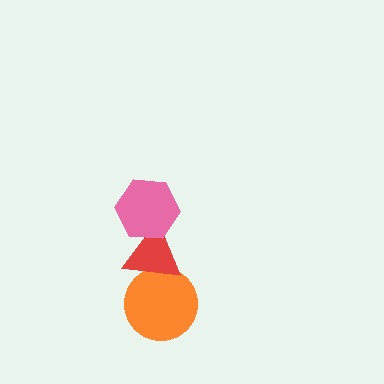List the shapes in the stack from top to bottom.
From top to bottom: the pink hexagon, the red triangle, the orange circle.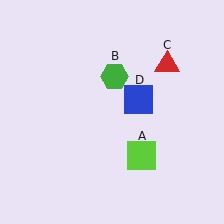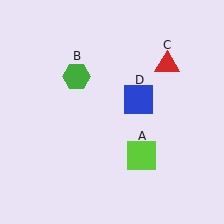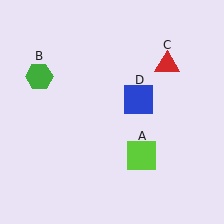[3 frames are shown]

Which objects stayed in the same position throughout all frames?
Lime square (object A) and red triangle (object C) and blue square (object D) remained stationary.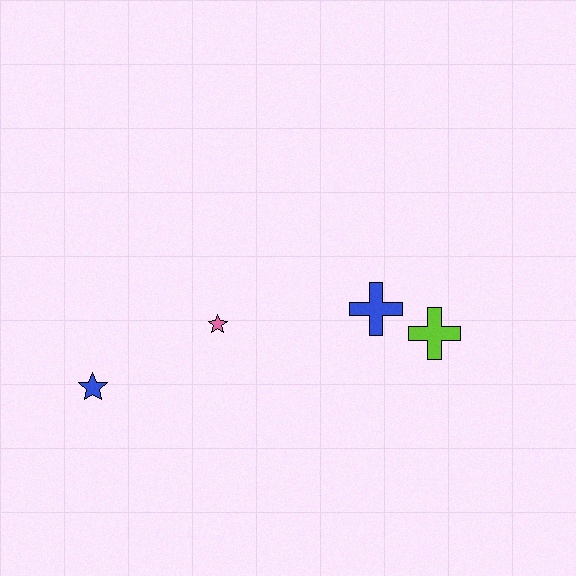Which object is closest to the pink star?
The blue star is closest to the pink star.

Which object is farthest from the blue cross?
The blue star is farthest from the blue cross.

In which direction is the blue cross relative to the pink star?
The blue cross is to the right of the pink star.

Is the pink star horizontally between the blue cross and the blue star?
Yes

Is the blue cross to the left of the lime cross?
Yes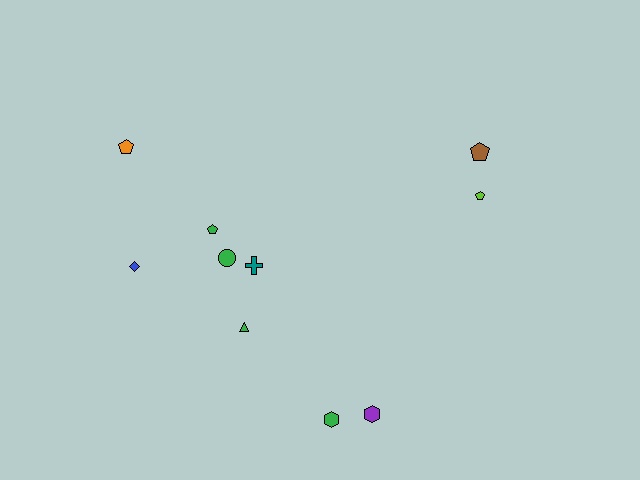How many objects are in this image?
There are 10 objects.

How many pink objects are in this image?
There are no pink objects.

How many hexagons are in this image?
There are 2 hexagons.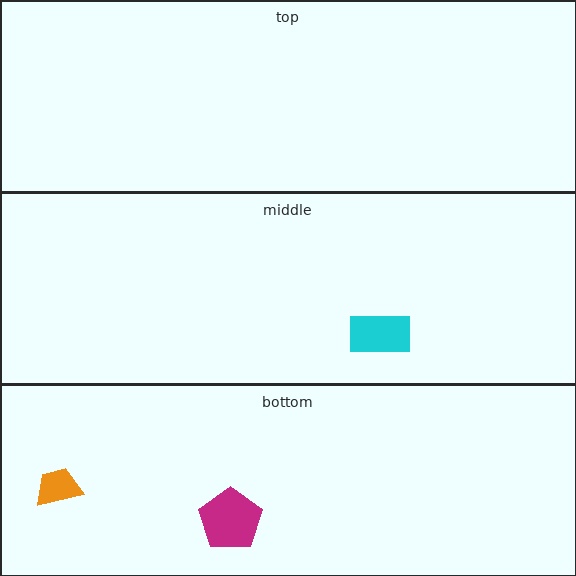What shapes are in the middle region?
The cyan rectangle.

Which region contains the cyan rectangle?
The middle region.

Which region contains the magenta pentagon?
The bottom region.